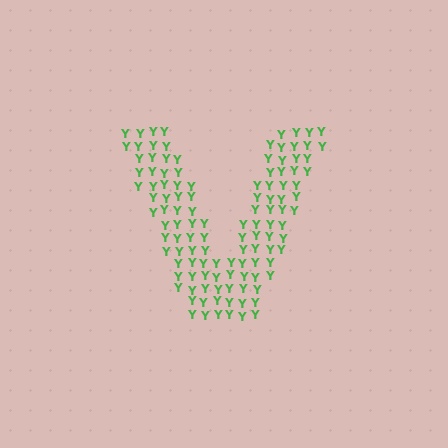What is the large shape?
The large shape is the letter V.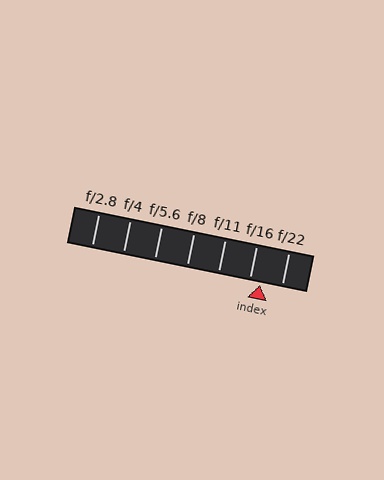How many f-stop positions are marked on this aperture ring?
There are 7 f-stop positions marked.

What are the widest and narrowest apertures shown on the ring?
The widest aperture shown is f/2.8 and the narrowest is f/22.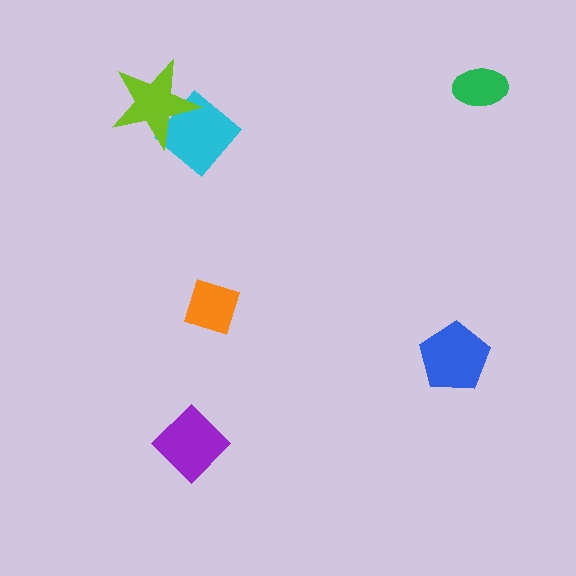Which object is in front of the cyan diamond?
The lime star is in front of the cyan diamond.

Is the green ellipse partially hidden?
No, no other shape covers it.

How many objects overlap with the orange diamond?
0 objects overlap with the orange diamond.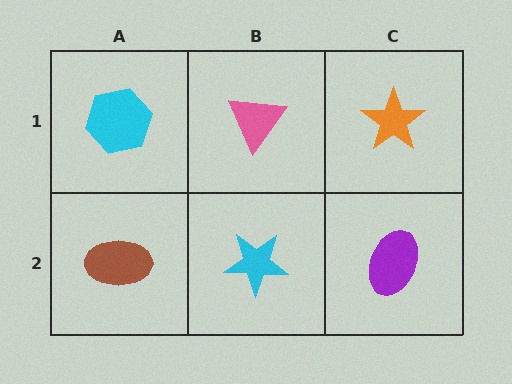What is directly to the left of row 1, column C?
A pink triangle.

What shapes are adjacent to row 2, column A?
A cyan hexagon (row 1, column A), a cyan star (row 2, column B).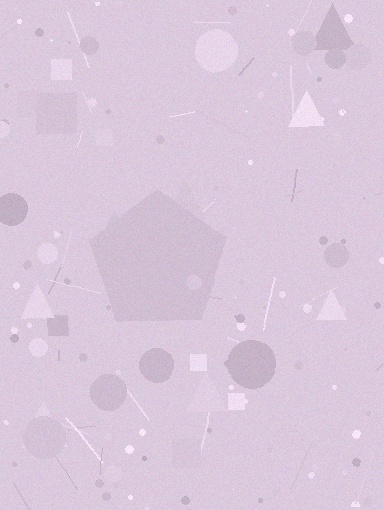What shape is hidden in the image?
A pentagon is hidden in the image.